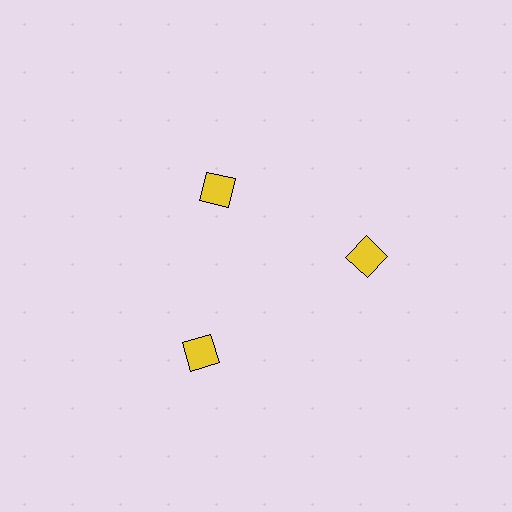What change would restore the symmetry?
The symmetry would be restored by moving it outward, back onto the ring so that all 3 squares sit at equal angles and equal distance from the center.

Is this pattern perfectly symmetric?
No. The 3 yellow squares are arranged in a ring, but one element near the 11 o'clock position is pulled inward toward the center, breaking the 3-fold rotational symmetry.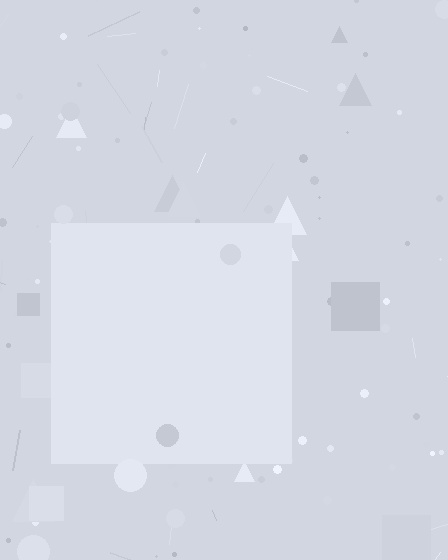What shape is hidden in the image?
A square is hidden in the image.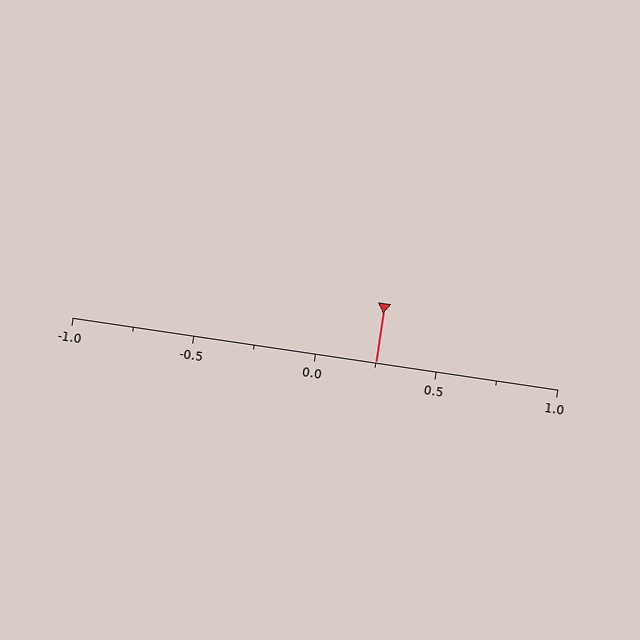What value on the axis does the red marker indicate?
The marker indicates approximately 0.25.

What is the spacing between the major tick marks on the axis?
The major ticks are spaced 0.5 apart.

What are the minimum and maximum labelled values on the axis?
The axis runs from -1.0 to 1.0.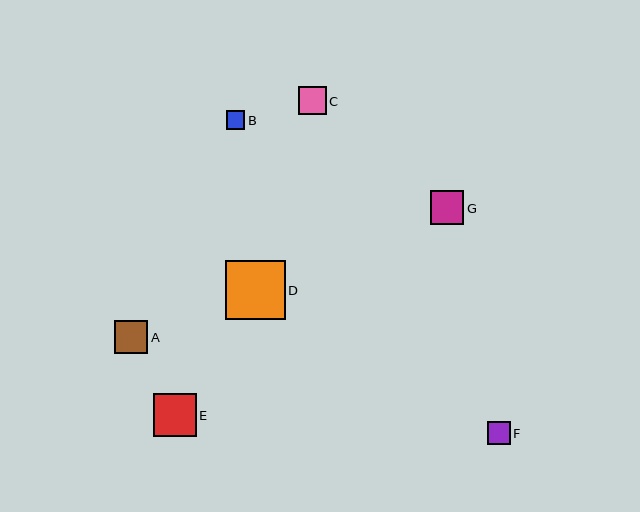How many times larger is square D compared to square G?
Square D is approximately 1.8 times the size of square G.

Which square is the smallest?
Square B is the smallest with a size of approximately 19 pixels.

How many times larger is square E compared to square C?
Square E is approximately 1.5 times the size of square C.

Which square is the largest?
Square D is the largest with a size of approximately 60 pixels.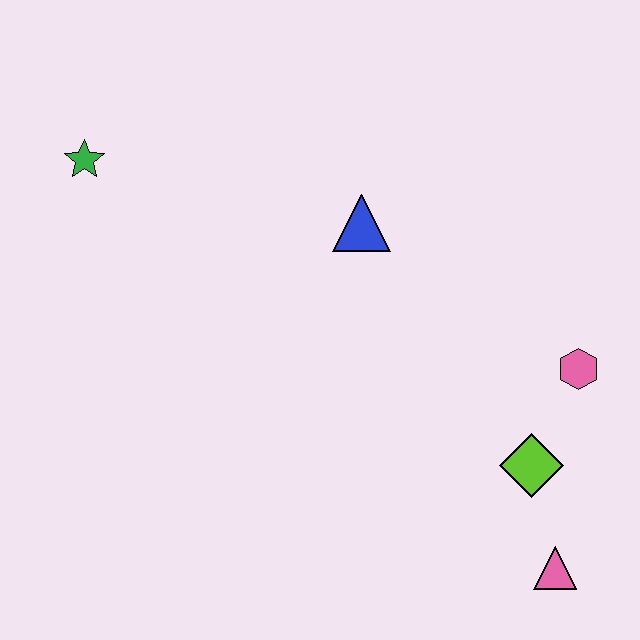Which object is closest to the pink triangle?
The lime diamond is closest to the pink triangle.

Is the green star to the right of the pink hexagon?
No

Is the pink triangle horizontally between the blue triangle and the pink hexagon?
Yes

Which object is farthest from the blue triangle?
The pink triangle is farthest from the blue triangle.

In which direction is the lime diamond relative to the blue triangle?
The lime diamond is below the blue triangle.